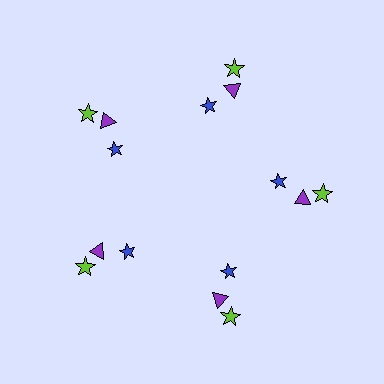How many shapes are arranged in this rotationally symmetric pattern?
There are 15 shapes, arranged in 5 groups of 3.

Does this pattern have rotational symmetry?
Yes, this pattern has 5-fold rotational symmetry. It looks the same after rotating 72 degrees around the center.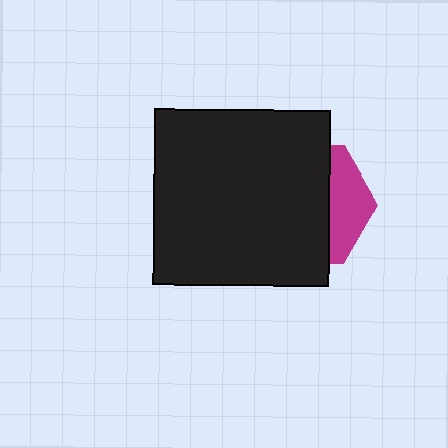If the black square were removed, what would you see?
You would see the complete magenta hexagon.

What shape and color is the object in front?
The object in front is a black square.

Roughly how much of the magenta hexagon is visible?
A small part of it is visible (roughly 30%).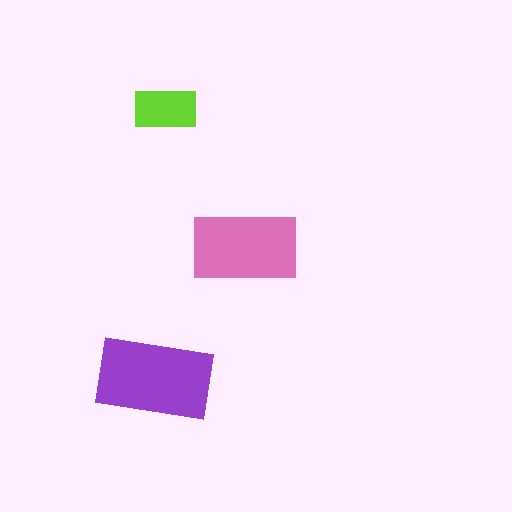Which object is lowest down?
The purple rectangle is bottommost.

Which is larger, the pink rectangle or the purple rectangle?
The purple one.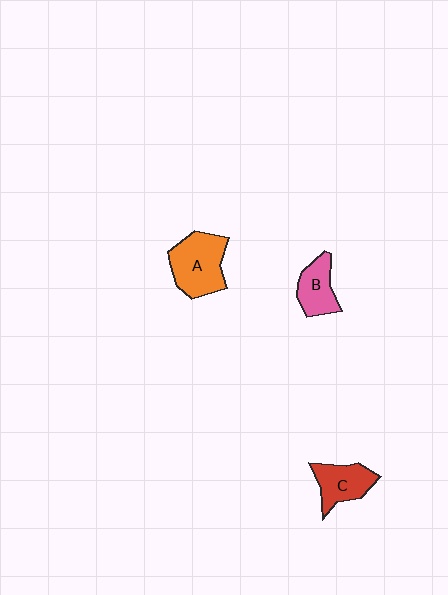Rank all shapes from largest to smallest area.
From largest to smallest: A (orange), C (red), B (pink).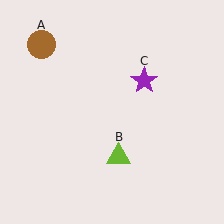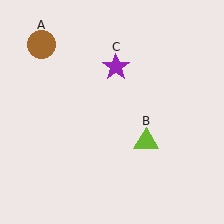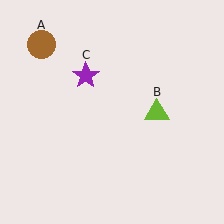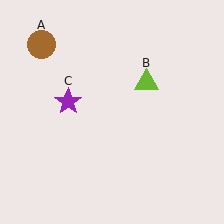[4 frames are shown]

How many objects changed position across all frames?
2 objects changed position: lime triangle (object B), purple star (object C).